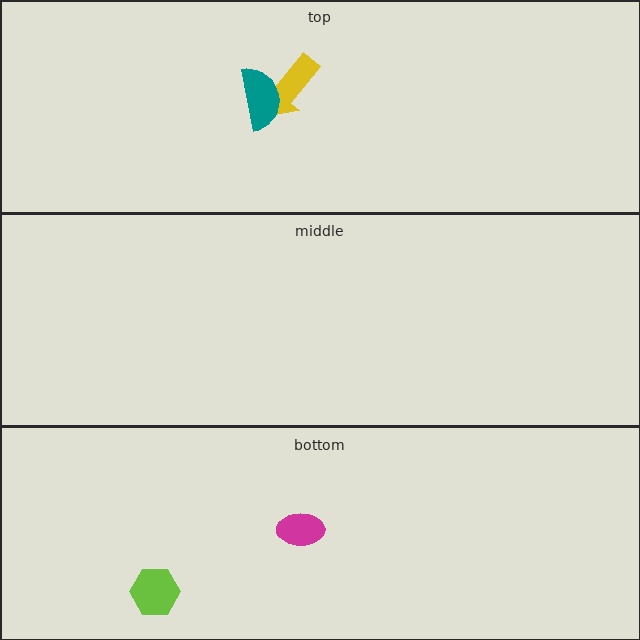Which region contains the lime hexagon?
The bottom region.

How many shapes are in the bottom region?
2.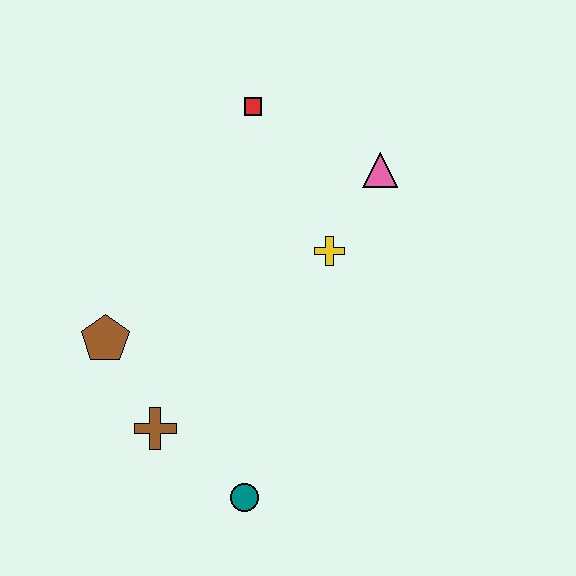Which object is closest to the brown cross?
The brown pentagon is closest to the brown cross.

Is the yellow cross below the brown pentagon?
No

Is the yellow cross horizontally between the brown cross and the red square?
No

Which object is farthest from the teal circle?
The red square is farthest from the teal circle.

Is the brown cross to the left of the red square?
Yes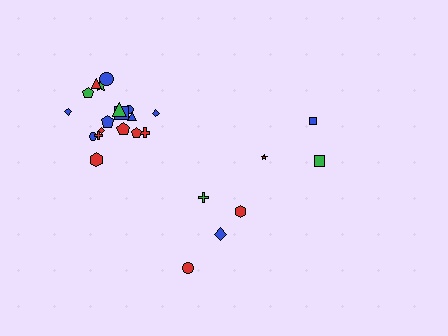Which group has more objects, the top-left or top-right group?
The top-left group.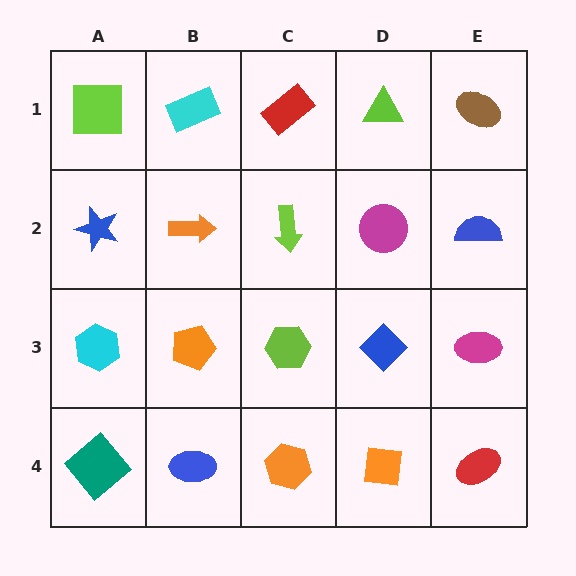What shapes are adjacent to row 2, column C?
A red rectangle (row 1, column C), a lime hexagon (row 3, column C), an orange arrow (row 2, column B), a magenta circle (row 2, column D).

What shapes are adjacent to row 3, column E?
A blue semicircle (row 2, column E), a red ellipse (row 4, column E), a blue diamond (row 3, column D).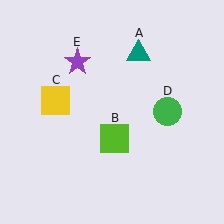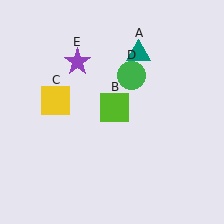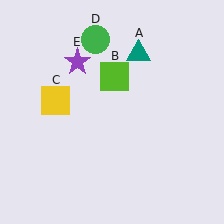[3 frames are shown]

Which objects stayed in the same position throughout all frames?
Teal triangle (object A) and yellow square (object C) and purple star (object E) remained stationary.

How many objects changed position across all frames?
2 objects changed position: lime square (object B), green circle (object D).